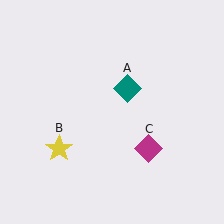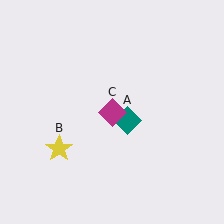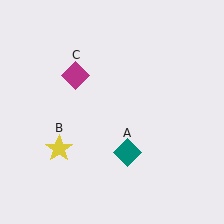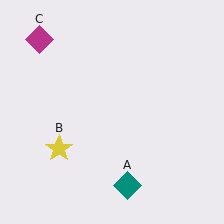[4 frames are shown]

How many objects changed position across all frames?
2 objects changed position: teal diamond (object A), magenta diamond (object C).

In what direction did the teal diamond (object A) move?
The teal diamond (object A) moved down.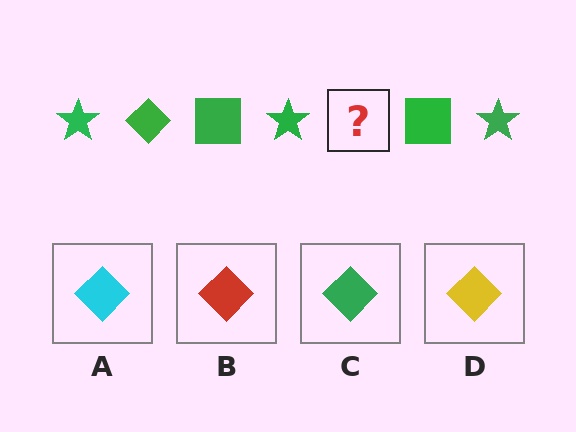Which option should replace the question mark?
Option C.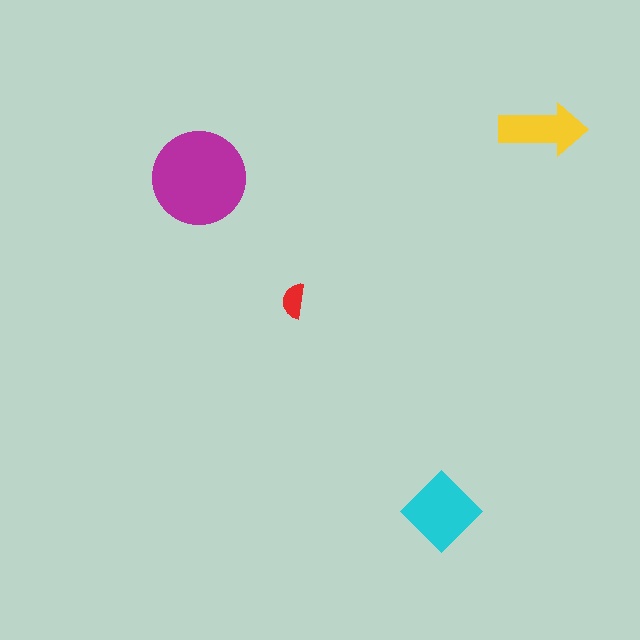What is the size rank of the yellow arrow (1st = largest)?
3rd.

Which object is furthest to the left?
The magenta circle is leftmost.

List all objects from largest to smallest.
The magenta circle, the cyan diamond, the yellow arrow, the red semicircle.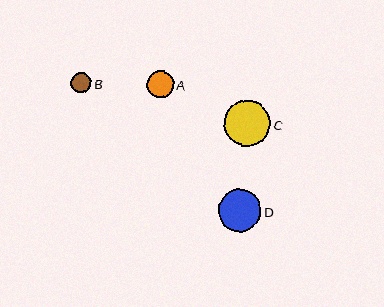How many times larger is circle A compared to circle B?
Circle A is approximately 1.3 times the size of circle B.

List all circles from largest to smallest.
From largest to smallest: C, D, A, B.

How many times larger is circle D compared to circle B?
Circle D is approximately 2.1 times the size of circle B.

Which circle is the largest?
Circle C is the largest with a size of approximately 46 pixels.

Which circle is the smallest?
Circle B is the smallest with a size of approximately 20 pixels.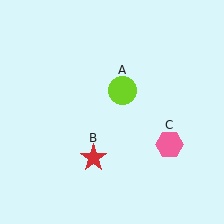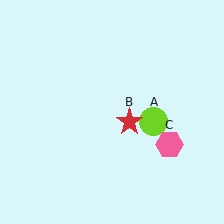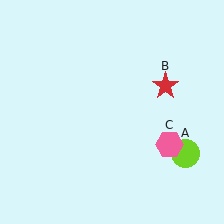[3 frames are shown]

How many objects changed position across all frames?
2 objects changed position: lime circle (object A), red star (object B).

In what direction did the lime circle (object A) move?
The lime circle (object A) moved down and to the right.